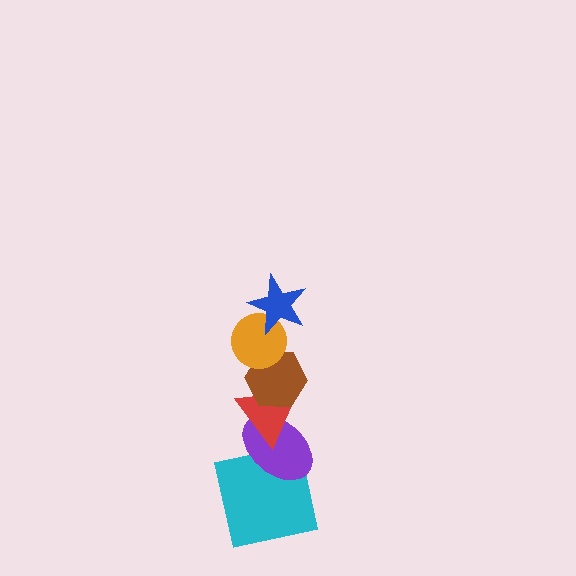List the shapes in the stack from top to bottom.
From top to bottom: the blue star, the orange circle, the brown hexagon, the red triangle, the purple ellipse, the cyan square.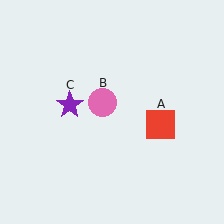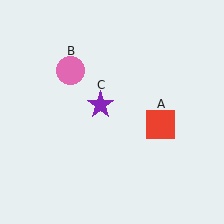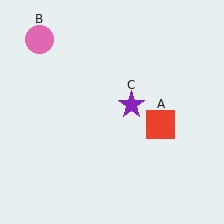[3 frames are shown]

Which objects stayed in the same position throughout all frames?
Red square (object A) remained stationary.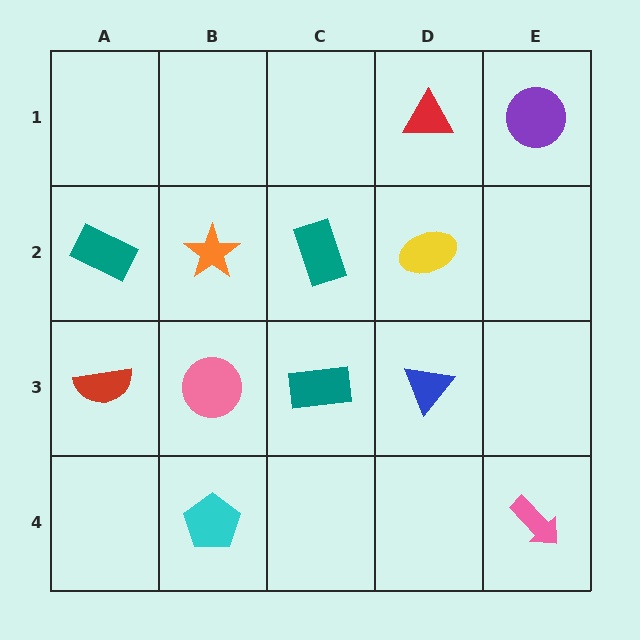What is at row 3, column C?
A teal rectangle.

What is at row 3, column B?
A pink circle.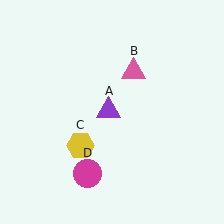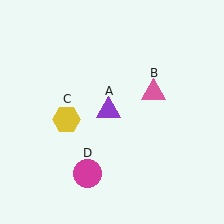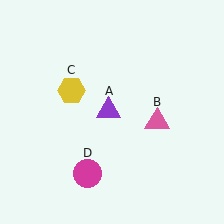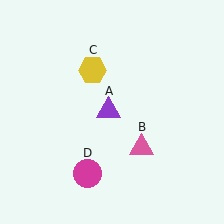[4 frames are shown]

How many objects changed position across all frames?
2 objects changed position: pink triangle (object B), yellow hexagon (object C).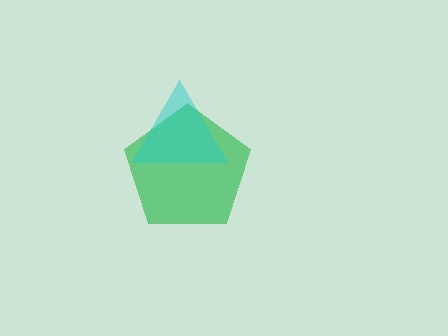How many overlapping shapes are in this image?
There are 2 overlapping shapes in the image.